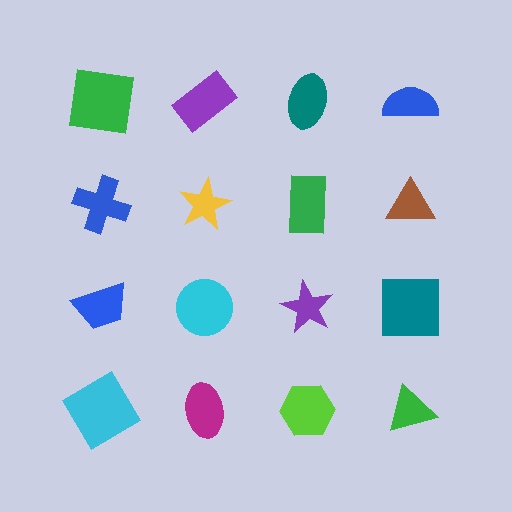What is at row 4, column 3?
A lime hexagon.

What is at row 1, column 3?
A teal ellipse.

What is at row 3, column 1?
A blue trapezoid.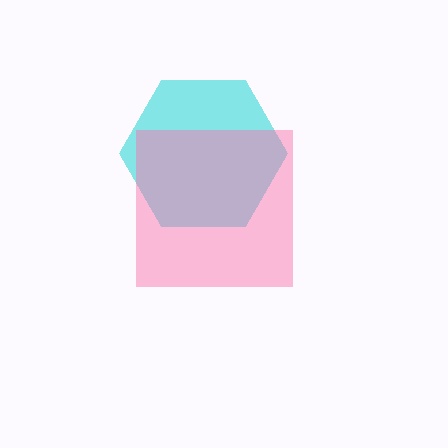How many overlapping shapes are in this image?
There are 2 overlapping shapes in the image.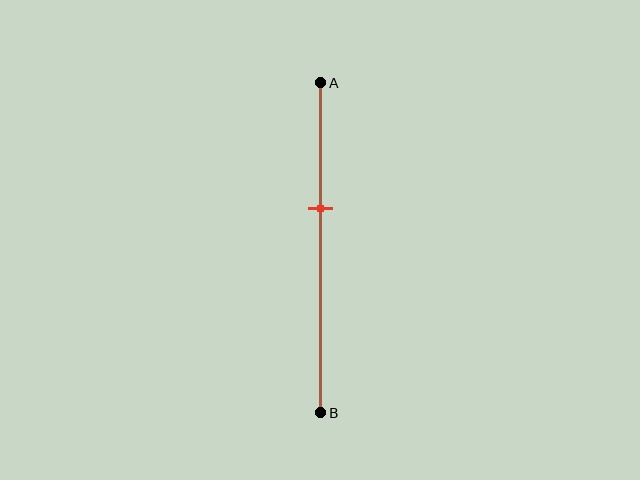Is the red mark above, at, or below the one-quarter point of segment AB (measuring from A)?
The red mark is below the one-quarter point of segment AB.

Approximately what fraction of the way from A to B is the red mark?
The red mark is approximately 40% of the way from A to B.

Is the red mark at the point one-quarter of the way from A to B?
No, the mark is at about 40% from A, not at the 25% one-quarter point.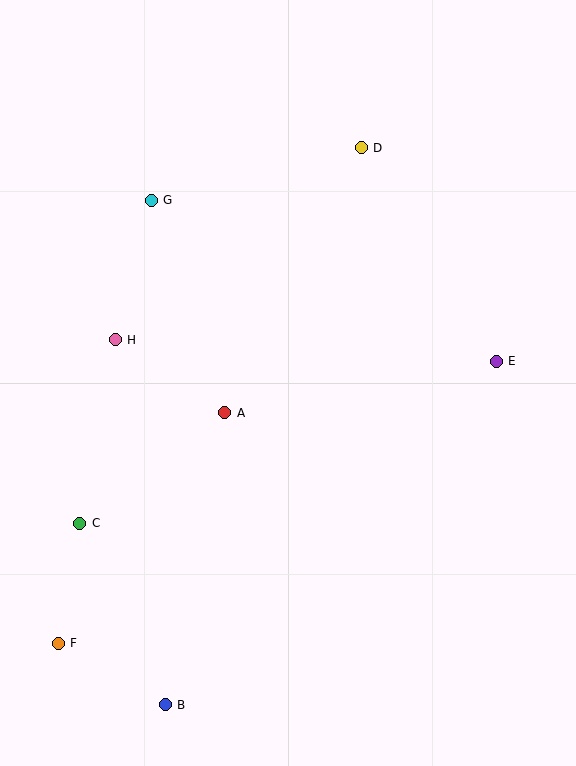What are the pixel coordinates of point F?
Point F is at (58, 643).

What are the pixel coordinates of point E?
Point E is at (496, 361).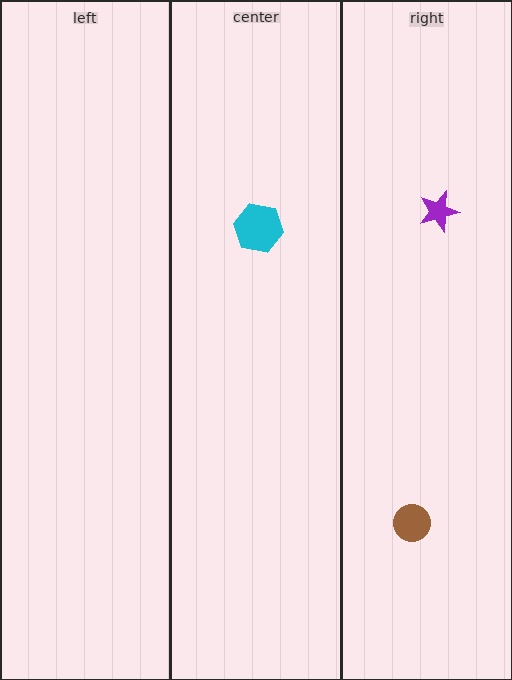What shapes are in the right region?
The purple star, the brown circle.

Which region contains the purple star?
The right region.